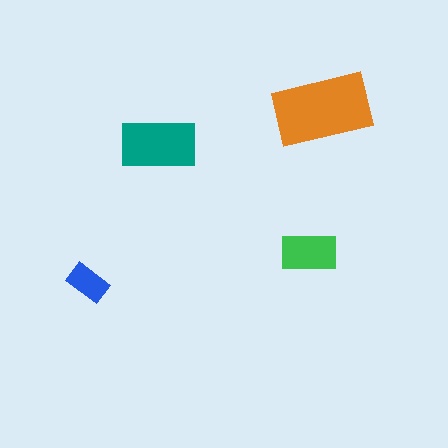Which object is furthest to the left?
The blue rectangle is leftmost.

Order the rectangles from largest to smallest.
the orange one, the teal one, the green one, the blue one.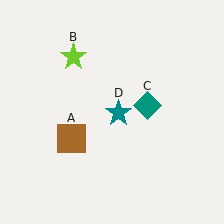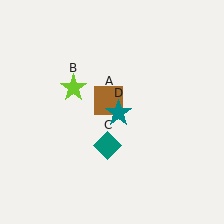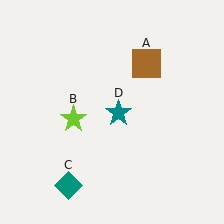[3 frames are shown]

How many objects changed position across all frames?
3 objects changed position: brown square (object A), lime star (object B), teal diamond (object C).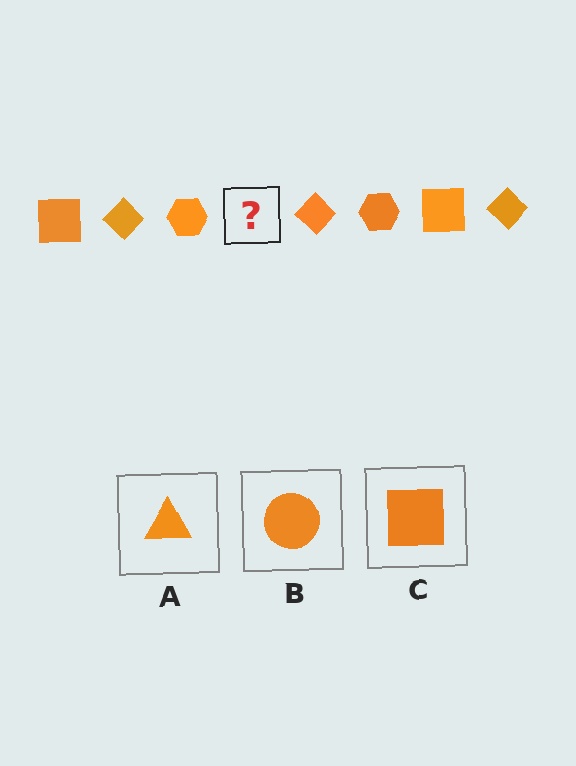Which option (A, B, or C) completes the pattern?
C.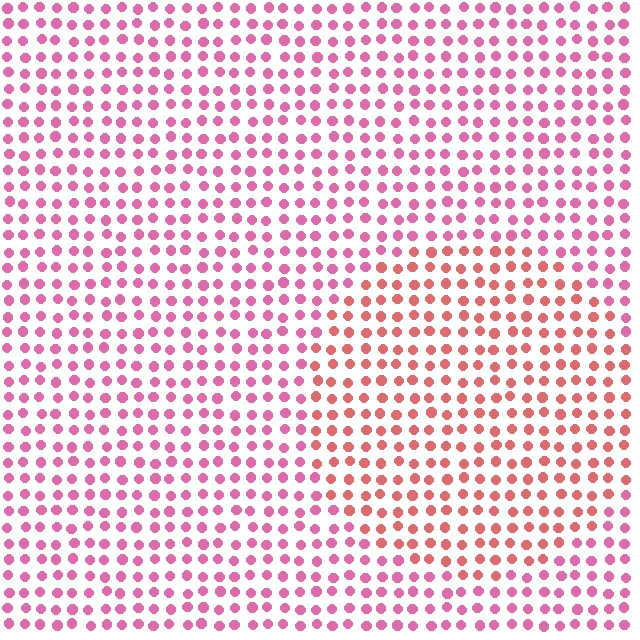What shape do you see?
I see a circle.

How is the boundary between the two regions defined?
The boundary is defined purely by a slight shift in hue (about 31 degrees). Spacing, size, and orientation are identical on both sides.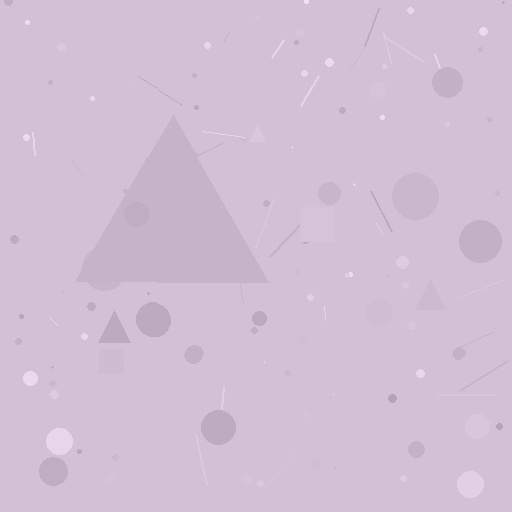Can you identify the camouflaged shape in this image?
The camouflaged shape is a triangle.